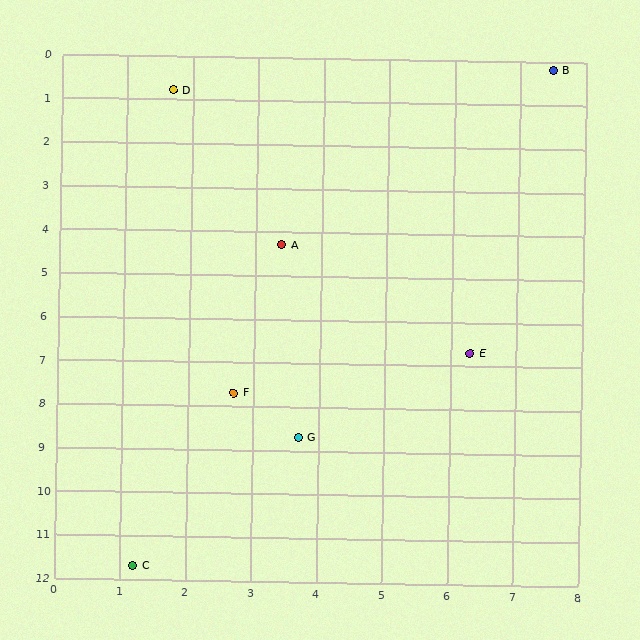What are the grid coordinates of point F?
Point F is at approximately (2.7, 7.7).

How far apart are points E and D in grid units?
Points E and D are about 7.5 grid units apart.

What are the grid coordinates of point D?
Point D is at approximately (1.7, 0.8).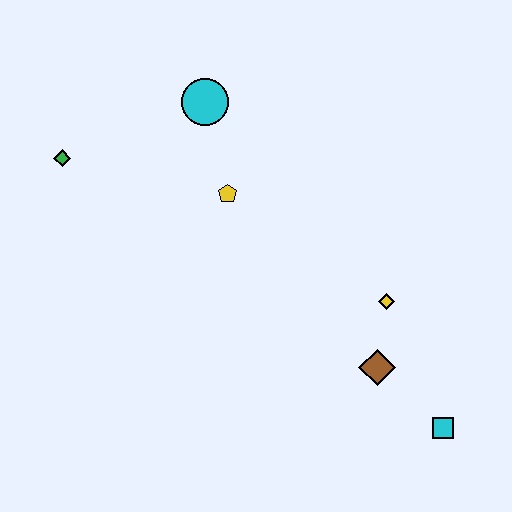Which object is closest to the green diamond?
The cyan circle is closest to the green diamond.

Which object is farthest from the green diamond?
The cyan square is farthest from the green diamond.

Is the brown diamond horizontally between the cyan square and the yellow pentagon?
Yes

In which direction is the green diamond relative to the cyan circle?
The green diamond is to the left of the cyan circle.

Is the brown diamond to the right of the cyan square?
No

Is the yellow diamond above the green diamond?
No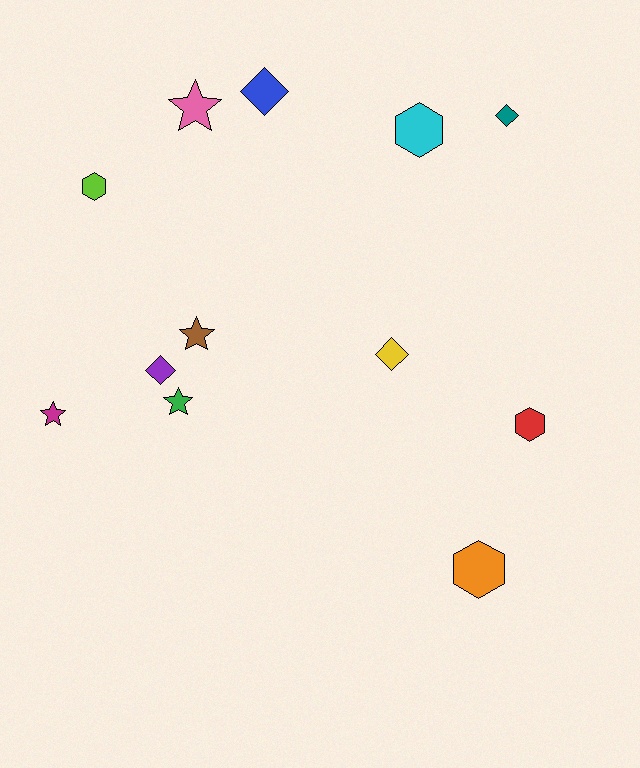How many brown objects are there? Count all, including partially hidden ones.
There is 1 brown object.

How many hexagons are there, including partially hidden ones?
There are 4 hexagons.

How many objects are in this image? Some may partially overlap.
There are 12 objects.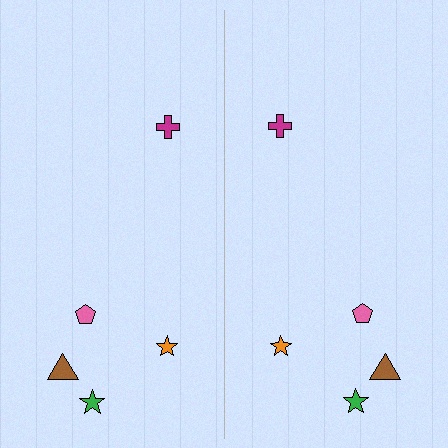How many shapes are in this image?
There are 10 shapes in this image.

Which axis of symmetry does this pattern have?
The pattern has a vertical axis of symmetry running through the center of the image.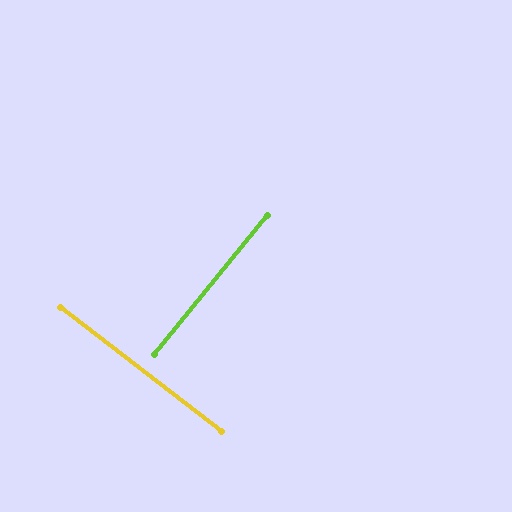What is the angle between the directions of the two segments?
Approximately 89 degrees.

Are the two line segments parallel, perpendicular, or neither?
Perpendicular — they meet at approximately 89°.